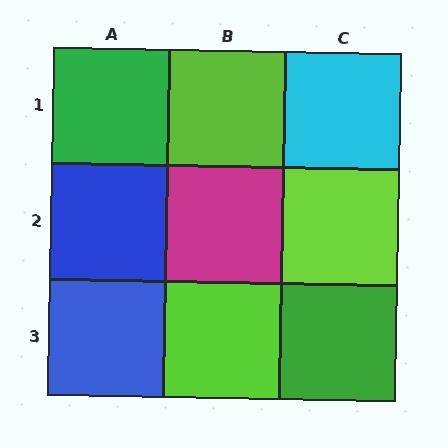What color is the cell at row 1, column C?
Cyan.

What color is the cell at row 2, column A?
Blue.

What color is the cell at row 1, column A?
Green.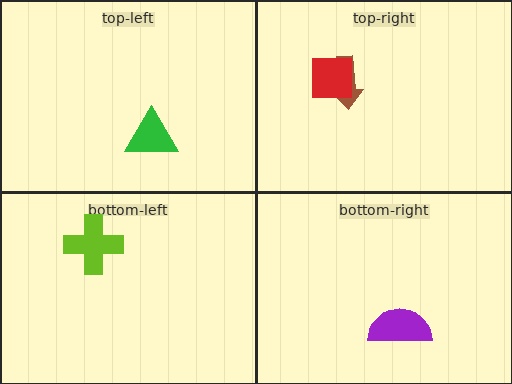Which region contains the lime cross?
The bottom-left region.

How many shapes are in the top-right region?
2.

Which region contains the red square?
The top-right region.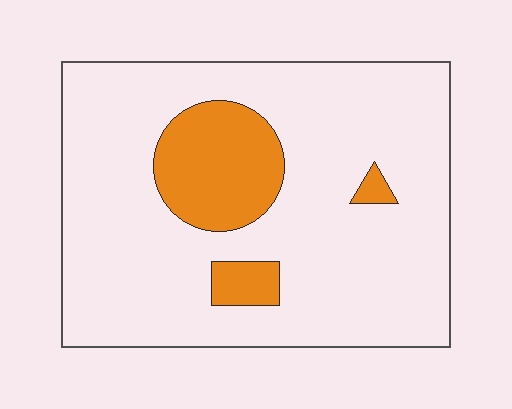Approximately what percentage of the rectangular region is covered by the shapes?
Approximately 15%.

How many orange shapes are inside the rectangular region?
3.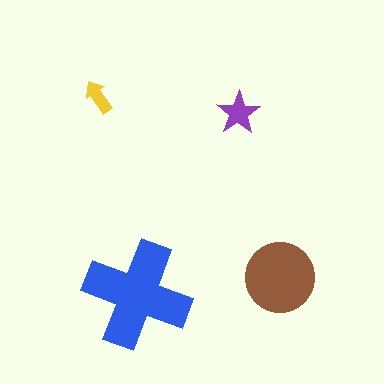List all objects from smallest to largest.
The yellow arrow, the purple star, the brown circle, the blue cross.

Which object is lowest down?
The blue cross is bottommost.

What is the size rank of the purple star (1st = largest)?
3rd.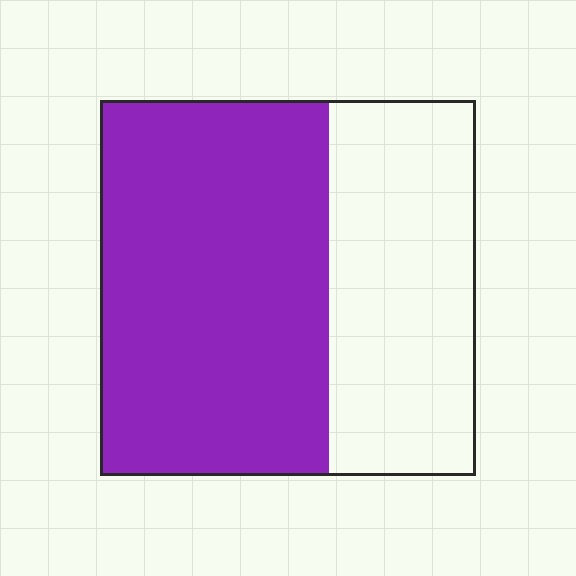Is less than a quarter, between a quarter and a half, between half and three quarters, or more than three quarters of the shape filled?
Between half and three quarters.